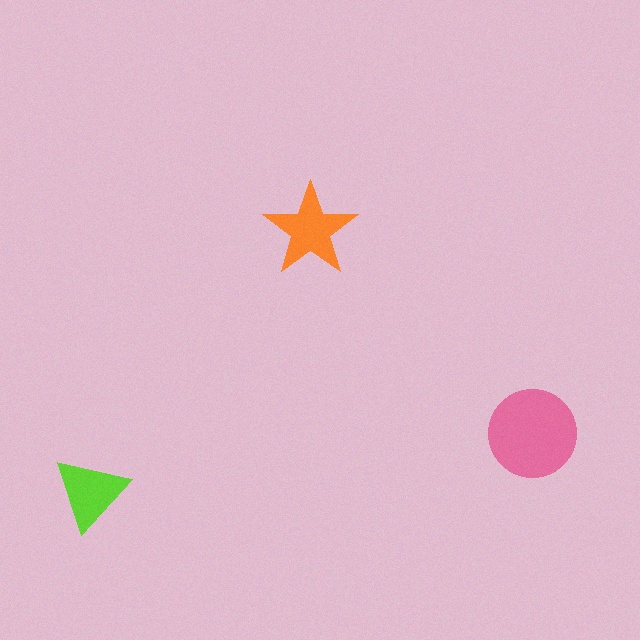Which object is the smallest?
The lime triangle.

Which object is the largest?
The pink circle.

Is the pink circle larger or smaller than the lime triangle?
Larger.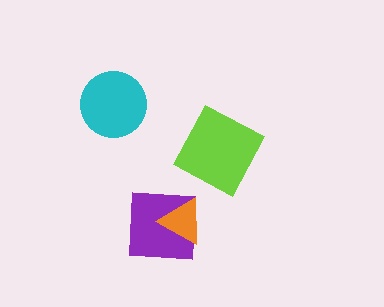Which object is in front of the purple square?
The orange triangle is in front of the purple square.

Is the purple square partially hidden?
Yes, it is partially covered by another shape.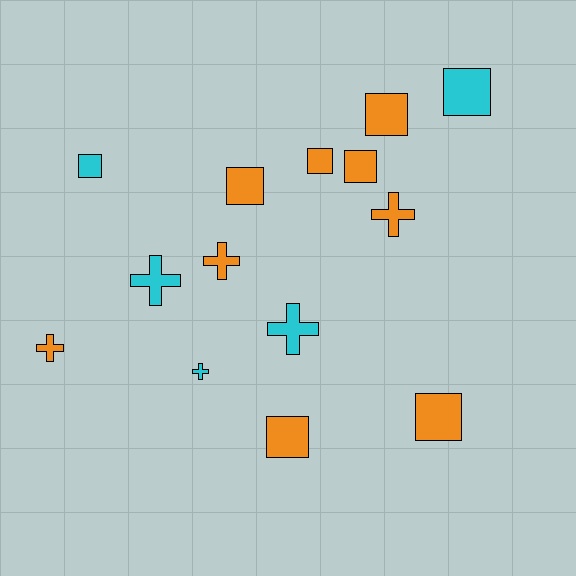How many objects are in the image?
There are 14 objects.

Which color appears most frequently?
Orange, with 9 objects.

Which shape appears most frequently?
Square, with 8 objects.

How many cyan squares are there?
There are 2 cyan squares.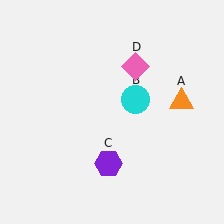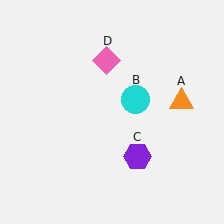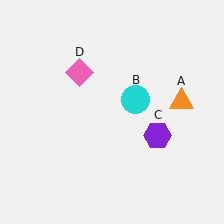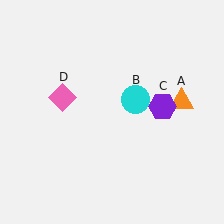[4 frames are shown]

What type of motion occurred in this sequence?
The purple hexagon (object C), pink diamond (object D) rotated counterclockwise around the center of the scene.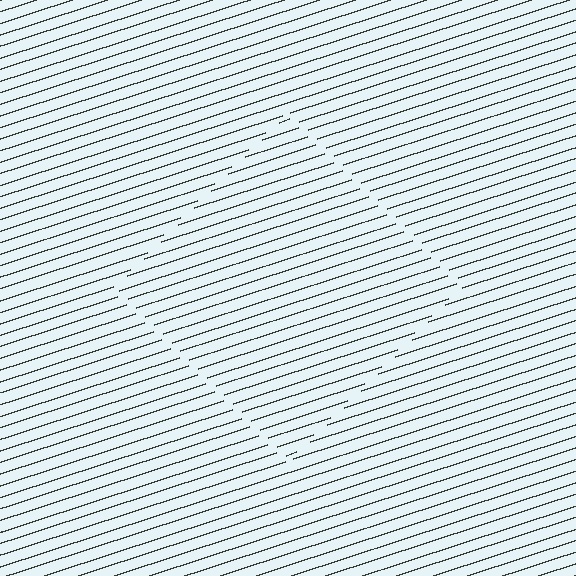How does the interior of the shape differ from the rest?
The interior of the shape contains the same grating, shifted by half a period — the contour is defined by the phase discontinuity where line-ends from the inner and outer gratings abut.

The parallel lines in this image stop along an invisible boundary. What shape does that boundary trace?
An illusory square. The interior of the shape contains the same grating, shifted by half a period — the contour is defined by the phase discontinuity where line-ends from the inner and outer gratings abut.